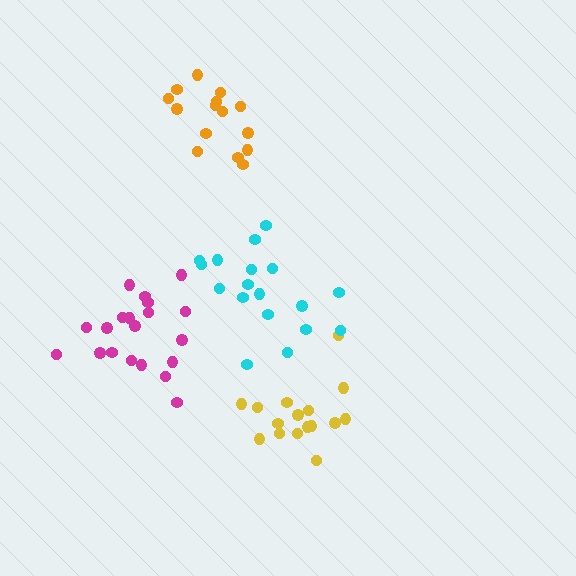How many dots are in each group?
Group 1: 20 dots, Group 2: 16 dots, Group 3: 15 dots, Group 4: 18 dots (69 total).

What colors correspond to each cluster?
The clusters are colored: magenta, yellow, orange, cyan.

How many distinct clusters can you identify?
There are 4 distinct clusters.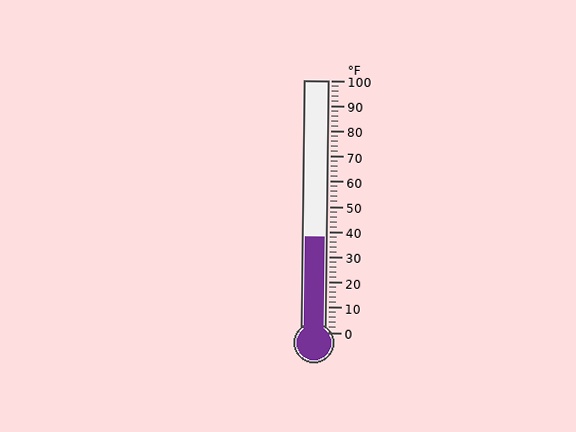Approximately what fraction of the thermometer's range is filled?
The thermometer is filled to approximately 40% of its range.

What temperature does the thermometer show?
The thermometer shows approximately 38°F.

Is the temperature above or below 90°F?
The temperature is below 90°F.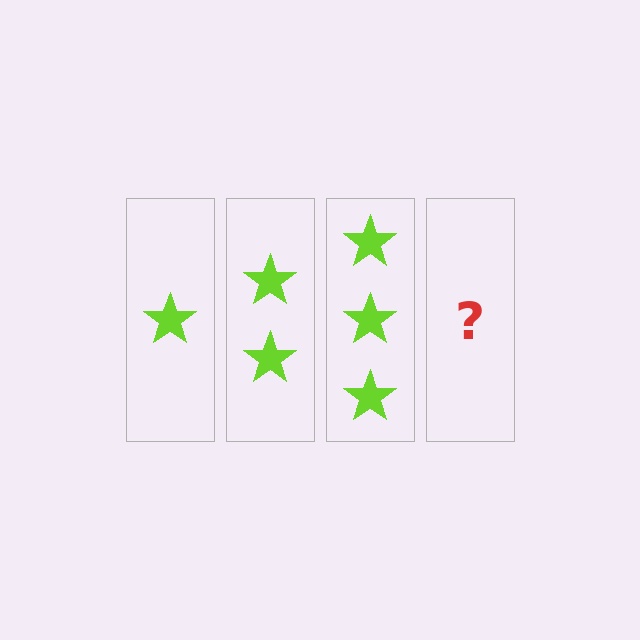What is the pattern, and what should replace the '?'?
The pattern is that each step adds one more star. The '?' should be 4 stars.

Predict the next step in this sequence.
The next step is 4 stars.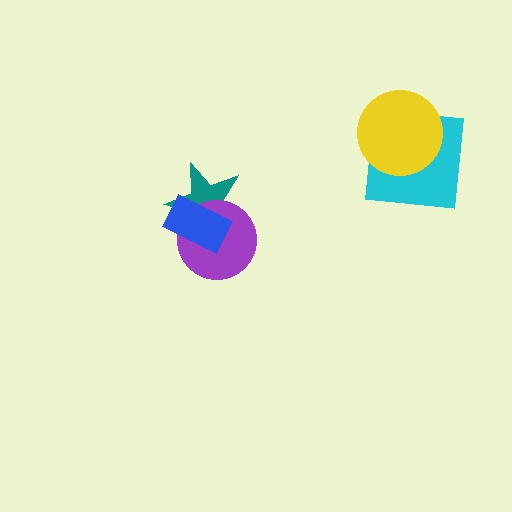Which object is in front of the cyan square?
The yellow circle is in front of the cyan square.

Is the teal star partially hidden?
Yes, it is partially covered by another shape.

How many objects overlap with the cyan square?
1 object overlaps with the cyan square.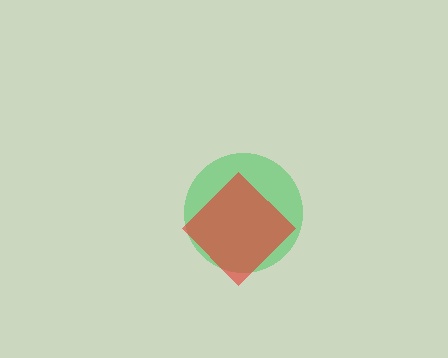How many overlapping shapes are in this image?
There are 2 overlapping shapes in the image.